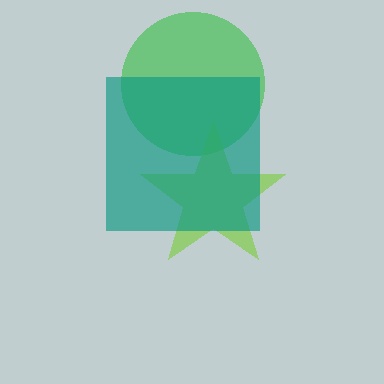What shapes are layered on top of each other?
The layered shapes are: a green circle, a lime star, a teal square.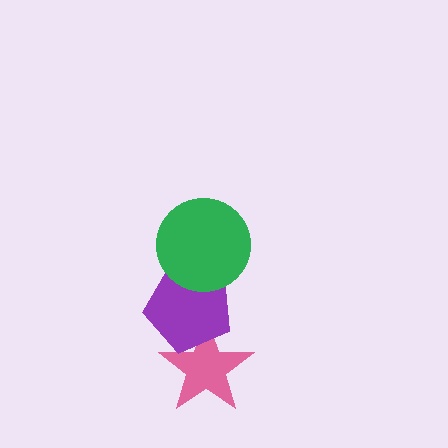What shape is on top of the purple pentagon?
The green circle is on top of the purple pentagon.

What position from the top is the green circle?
The green circle is 1st from the top.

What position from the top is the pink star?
The pink star is 3rd from the top.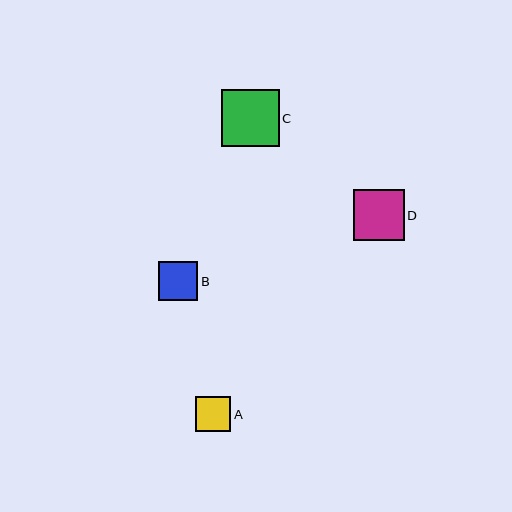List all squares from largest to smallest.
From largest to smallest: C, D, B, A.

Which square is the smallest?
Square A is the smallest with a size of approximately 36 pixels.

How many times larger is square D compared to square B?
Square D is approximately 1.3 times the size of square B.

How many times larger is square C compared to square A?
Square C is approximately 1.6 times the size of square A.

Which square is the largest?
Square C is the largest with a size of approximately 57 pixels.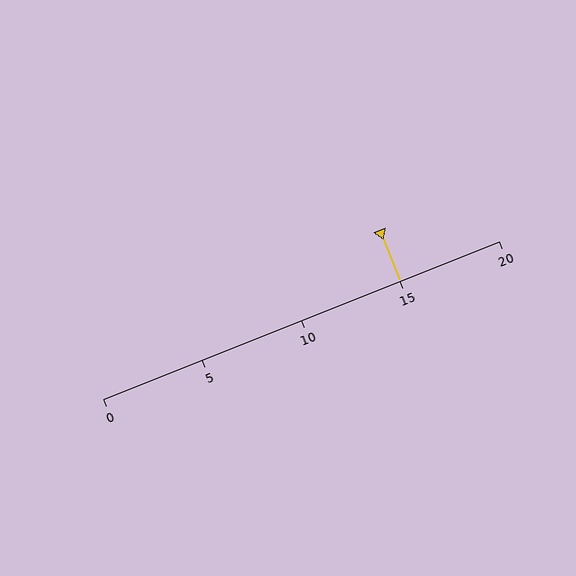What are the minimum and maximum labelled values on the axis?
The axis runs from 0 to 20.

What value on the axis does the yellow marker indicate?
The marker indicates approximately 15.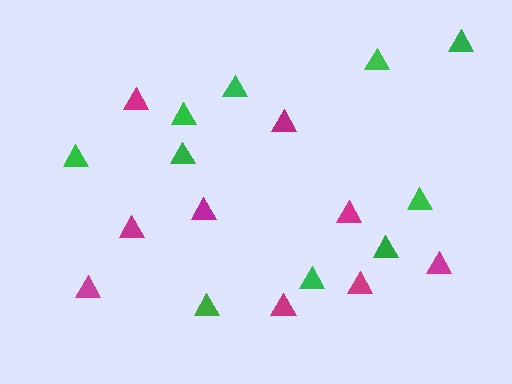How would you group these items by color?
There are 2 groups: one group of magenta triangles (9) and one group of green triangles (10).